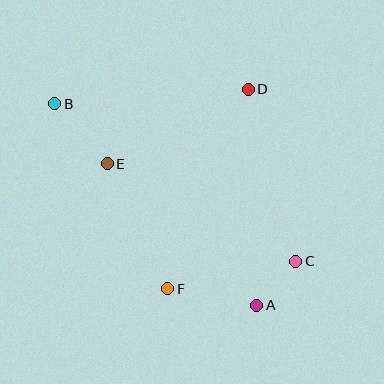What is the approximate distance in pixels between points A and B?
The distance between A and B is approximately 285 pixels.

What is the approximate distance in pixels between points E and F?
The distance between E and F is approximately 139 pixels.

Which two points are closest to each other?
Points A and C are closest to each other.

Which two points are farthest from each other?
Points B and C are farthest from each other.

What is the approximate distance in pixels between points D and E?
The distance between D and E is approximately 159 pixels.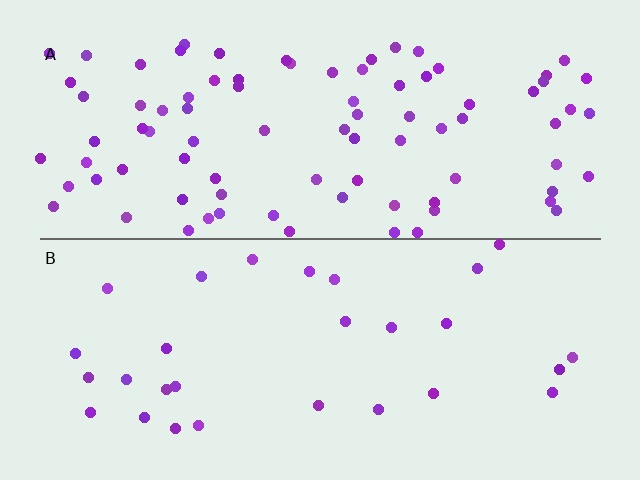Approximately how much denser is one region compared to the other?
Approximately 3.0× — region A over region B.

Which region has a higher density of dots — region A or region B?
A (the top).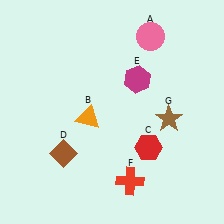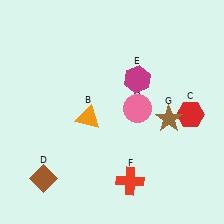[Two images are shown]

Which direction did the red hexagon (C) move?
The red hexagon (C) moved right.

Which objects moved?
The objects that moved are: the pink circle (A), the red hexagon (C), the brown diamond (D).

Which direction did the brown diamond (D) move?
The brown diamond (D) moved down.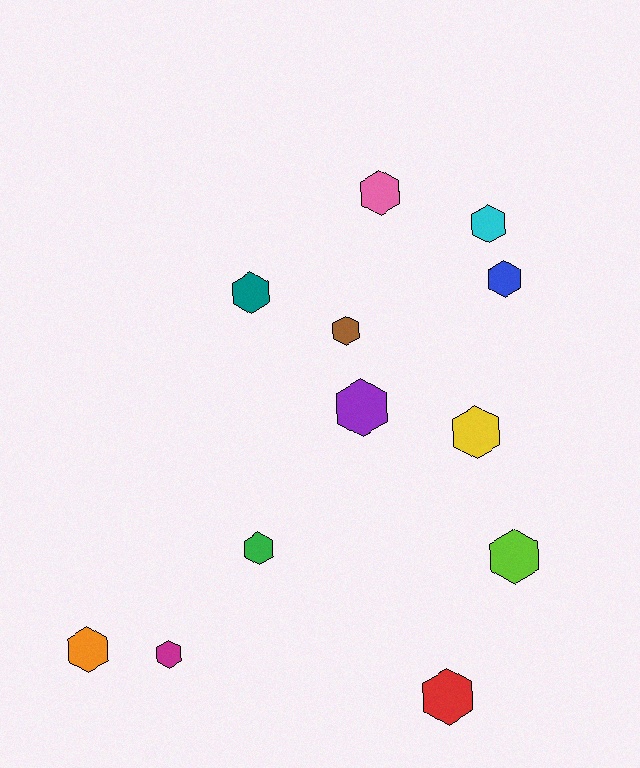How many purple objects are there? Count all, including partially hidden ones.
There is 1 purple object.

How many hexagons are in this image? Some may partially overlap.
There are 12 hexagons.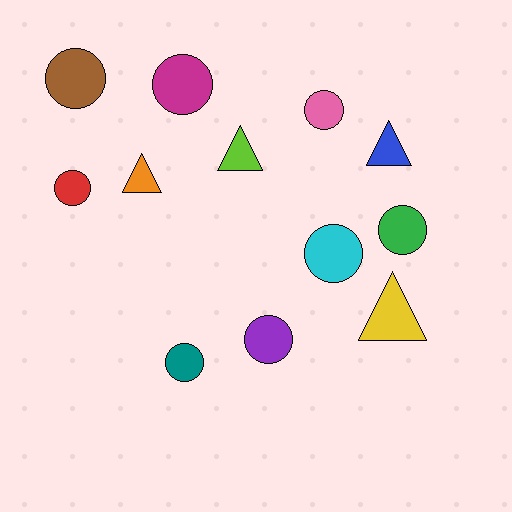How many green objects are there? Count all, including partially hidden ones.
There is 1 green object.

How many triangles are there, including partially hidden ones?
There are 4 triangles.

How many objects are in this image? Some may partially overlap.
There are 12 objects.